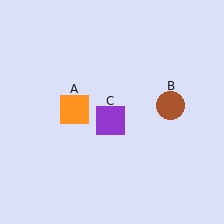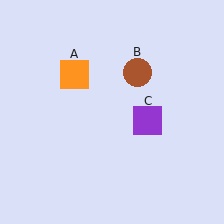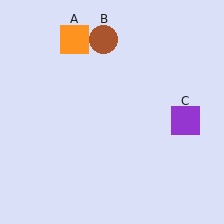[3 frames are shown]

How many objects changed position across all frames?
3 objects changed position: orange square (object A), brown circle (object B), purple square (object C).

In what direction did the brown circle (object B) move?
The brown circle (object B) moved up and to the left.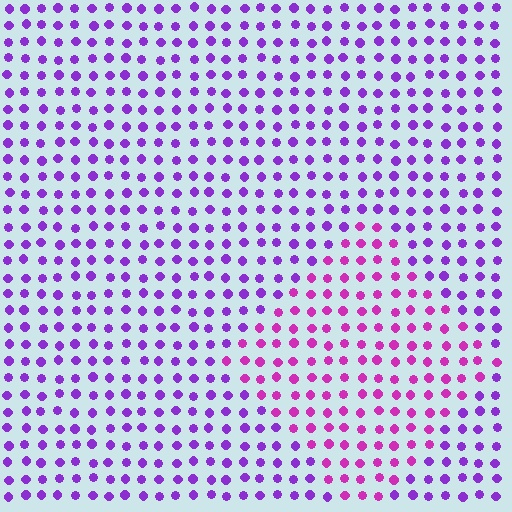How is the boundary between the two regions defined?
The boundary is defined purely by a slight shift in hue (about 34 degrees). Spacing, size, and orientation are identical on both sides.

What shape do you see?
I see a diamond.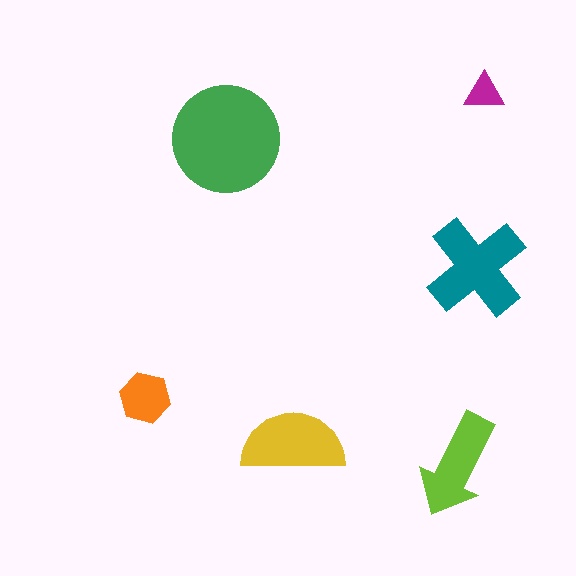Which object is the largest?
The green circle.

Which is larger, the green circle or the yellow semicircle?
The green circle.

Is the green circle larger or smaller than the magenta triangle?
Larger.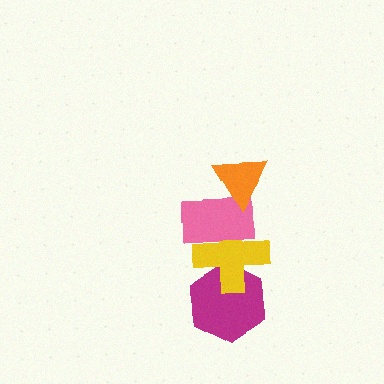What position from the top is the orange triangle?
The orange triangle is 1st from the top.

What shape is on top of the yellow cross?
The pink rectangle is on top of the yellow cross.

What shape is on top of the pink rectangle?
The orange triangle is on top of the pink rectangle.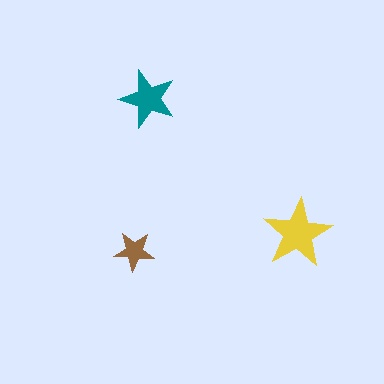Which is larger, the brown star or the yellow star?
The yellow one.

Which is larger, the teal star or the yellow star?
The yellow one.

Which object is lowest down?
The brown star is bottommost.